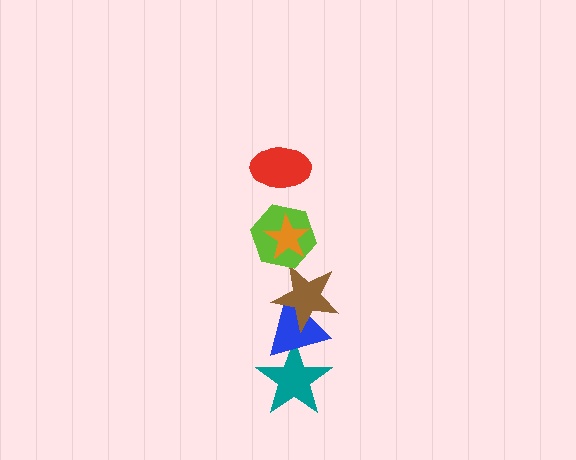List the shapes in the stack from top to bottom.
From top to bottom: the red ellipse, the orange star, the lime hexagon, the brown star, the blue triangle, the teal star.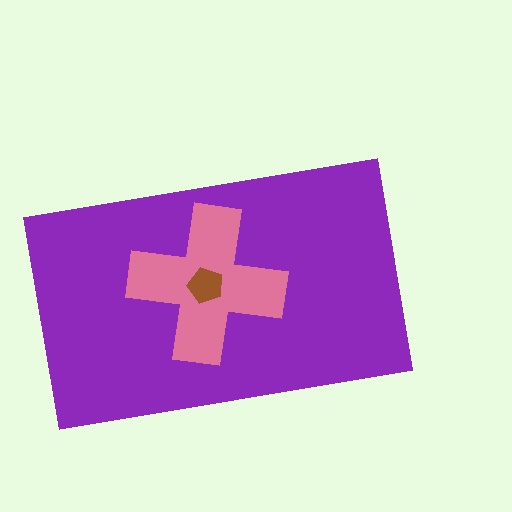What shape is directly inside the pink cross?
The brown pentagon.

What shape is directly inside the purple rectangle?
The pink cross.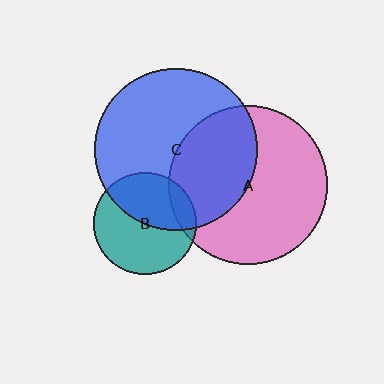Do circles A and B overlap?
Yes.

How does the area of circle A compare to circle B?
Approximately 2.4 times.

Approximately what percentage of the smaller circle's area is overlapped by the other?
Approximately 10%.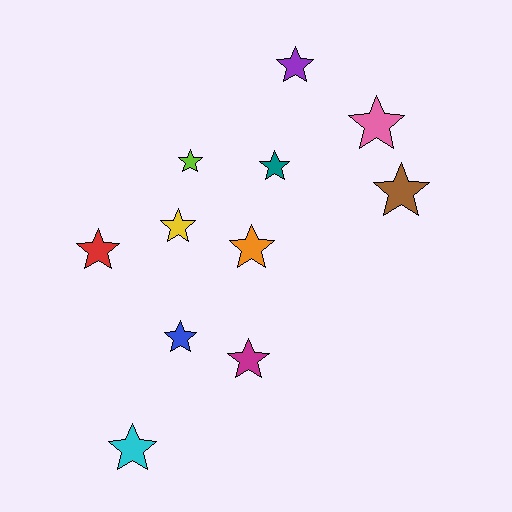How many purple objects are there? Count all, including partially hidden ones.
There is 1 purple object.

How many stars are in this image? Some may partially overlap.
There are 11 stars.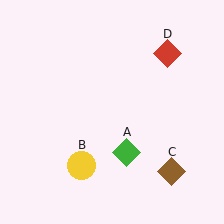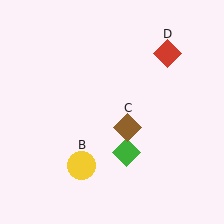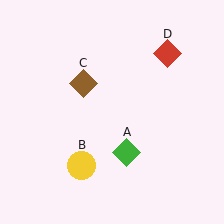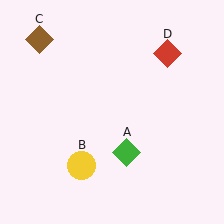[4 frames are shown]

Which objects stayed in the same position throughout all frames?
Green diamond (object A) and yellow circle (object B) and red diamond (object D) remained stationary.